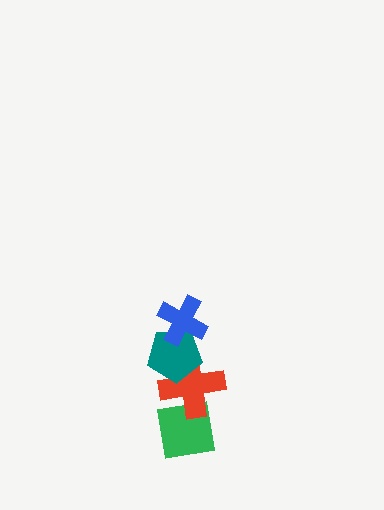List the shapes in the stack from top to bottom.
From top to bottom: the blue cross, the teal pentagon, the red cross, the green square.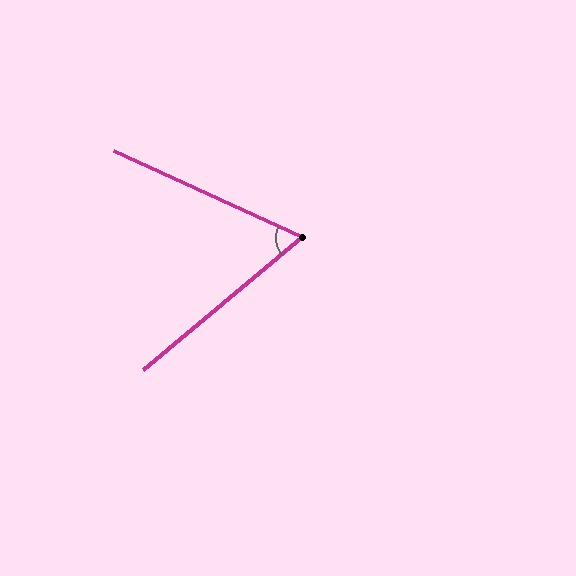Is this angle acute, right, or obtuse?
It is acute.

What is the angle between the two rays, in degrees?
Approximately 64 degrees.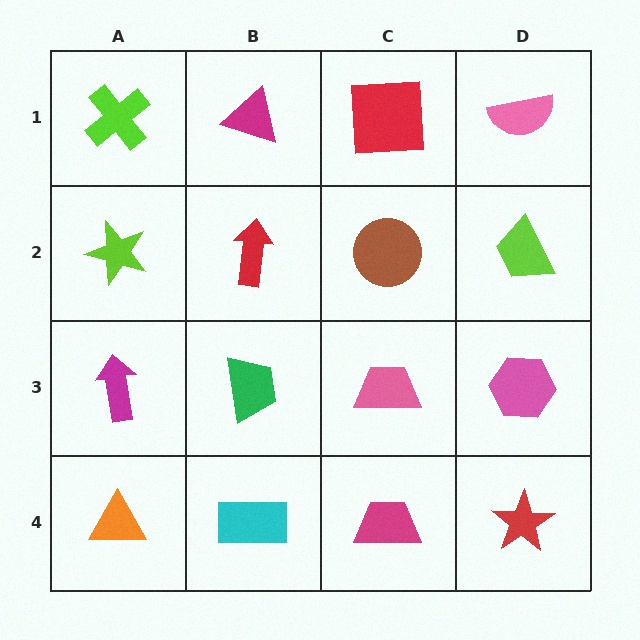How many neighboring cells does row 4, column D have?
2.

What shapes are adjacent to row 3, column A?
A lime star (row 2, column A), an orange triangle (row 4, column A), a green trapezoid (row 3, column B).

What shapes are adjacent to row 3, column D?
A lime trapezoid (row 2, column D), a red star (row 4, column D), a pink trapezoid (row 3, column C).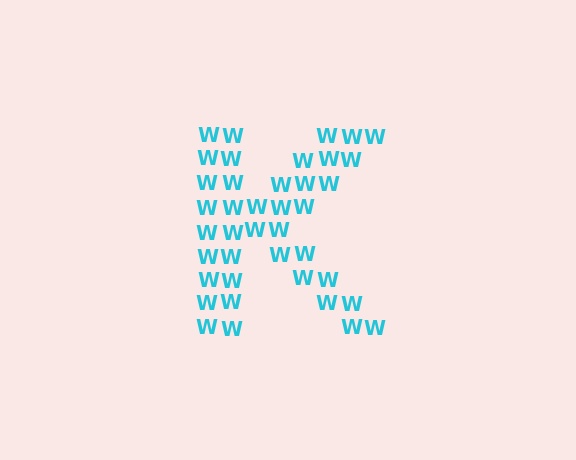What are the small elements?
The small elements are letter W's.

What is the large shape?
The large shape is the letter K.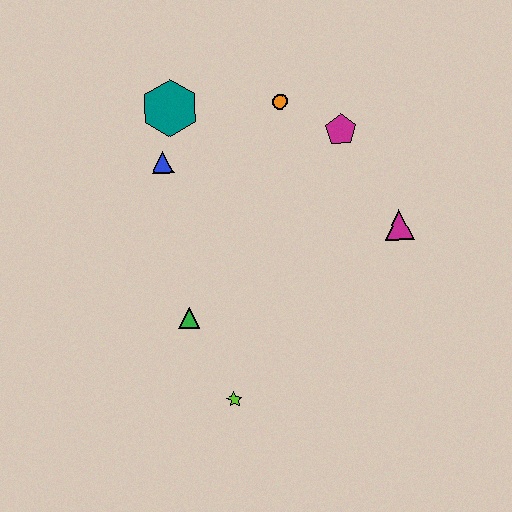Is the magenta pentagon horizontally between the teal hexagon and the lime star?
No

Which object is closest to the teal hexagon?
The blue triangle is closest to the teal hexagon.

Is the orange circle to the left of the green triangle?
No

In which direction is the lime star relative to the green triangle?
The lime star is below the green triangle.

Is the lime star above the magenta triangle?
No